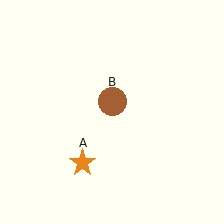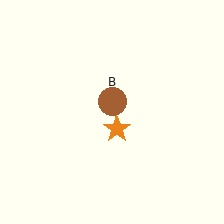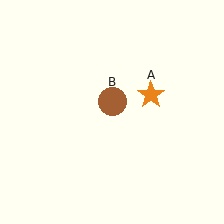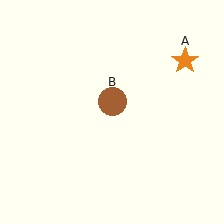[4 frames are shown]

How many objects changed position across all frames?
1 object changed position: orange star (object A).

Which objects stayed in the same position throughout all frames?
Brown circle (object B) remained stationary.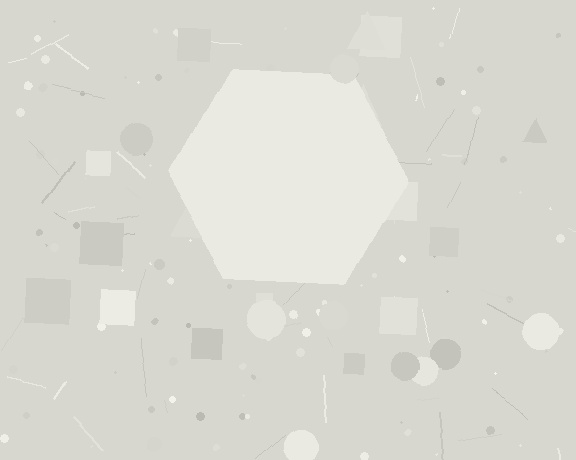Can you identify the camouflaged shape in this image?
The camouflaged shape is a hexagon.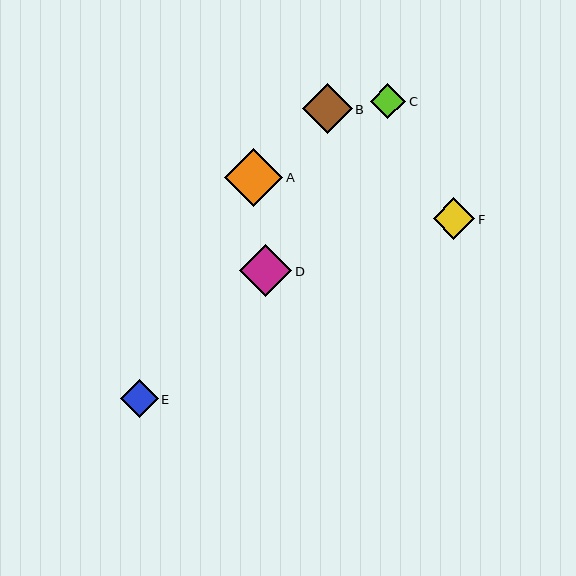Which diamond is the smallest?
Diamond C is the smallest with a size of approximately 36 pixels.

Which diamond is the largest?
Diamond A is the largest with a size of approximately 58 pixels.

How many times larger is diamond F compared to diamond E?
Diamond F is approximately 1.1 times the size of diamond E.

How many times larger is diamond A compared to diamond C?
Diamond A is approximately 1.6 times the size of diamond C.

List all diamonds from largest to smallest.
From largest to smallest: A, D, B, F, E, C.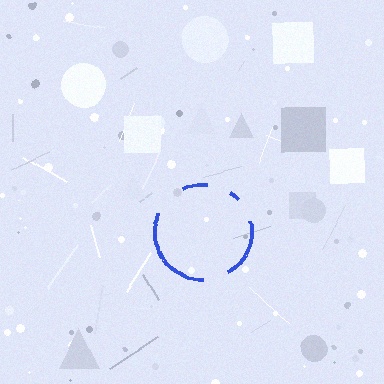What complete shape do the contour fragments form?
The contour fragments form a circle.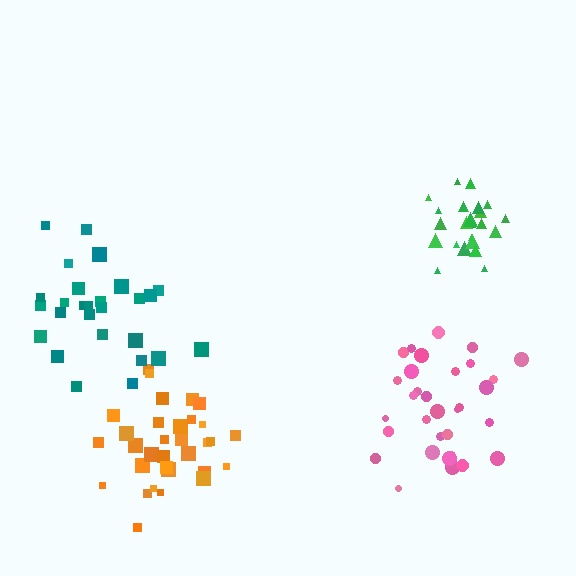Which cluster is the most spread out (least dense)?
Teal.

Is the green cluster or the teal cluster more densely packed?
Green.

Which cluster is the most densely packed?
Green.